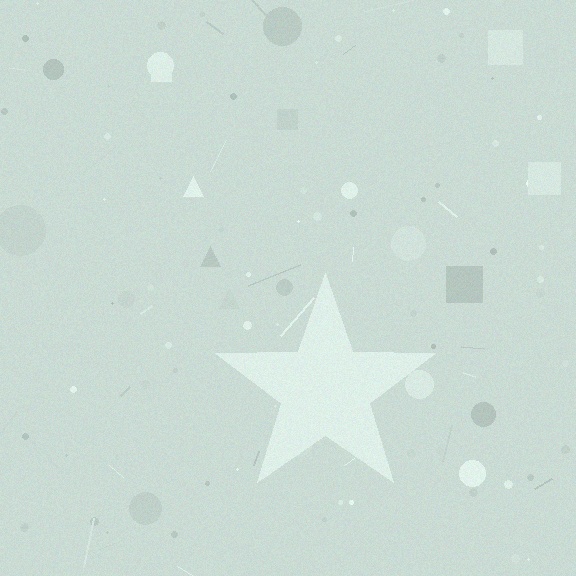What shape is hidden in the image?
A star is hidden in the image.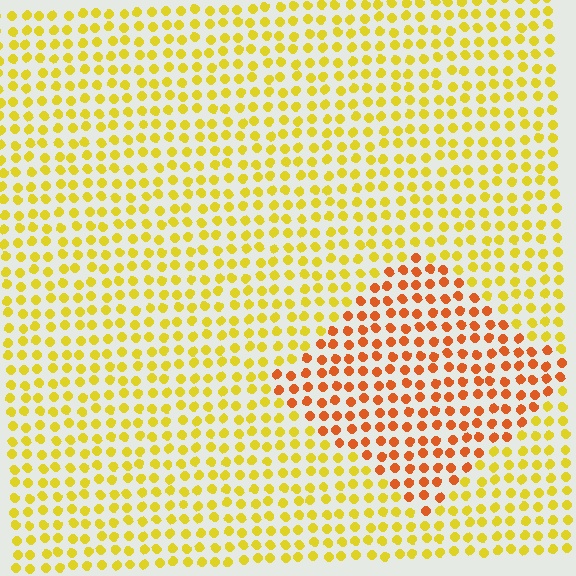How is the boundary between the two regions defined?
The boundary is defined purely by a slight shift in hue (about 39 degrees). Spacing, size, and orientation are identical on both sides.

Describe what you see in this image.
The image is filled with small yellow elements in a uniform arrangement. A diamond-shaped region is visible where the elements are tinted to a slightly different hue, forming a subtle color boundary.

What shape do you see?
I see a diamond.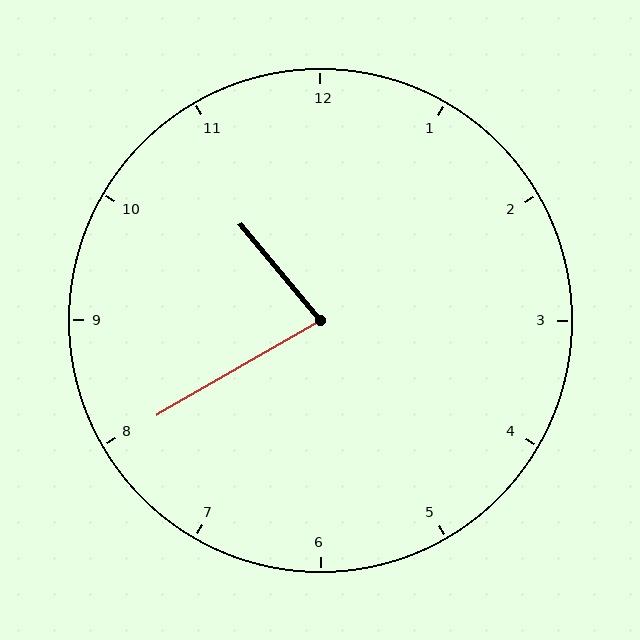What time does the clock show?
10:40.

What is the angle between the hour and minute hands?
Approximately 80 degrees.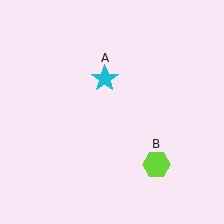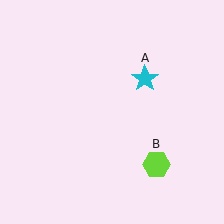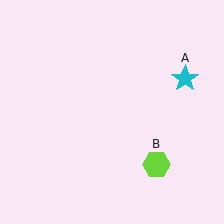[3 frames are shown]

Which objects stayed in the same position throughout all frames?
Lime hexagon (object B) remained stationary.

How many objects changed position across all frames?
1 object changed position: cyan star (object A).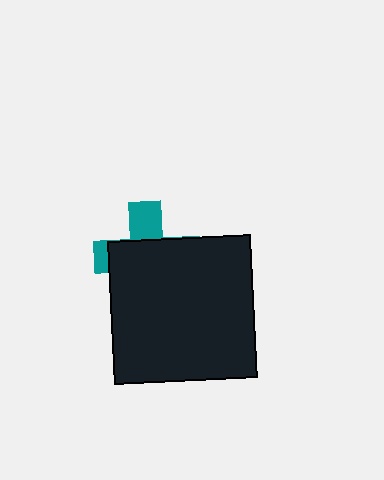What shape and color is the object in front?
The object in front is a black square.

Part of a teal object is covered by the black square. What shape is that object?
It is a cross.